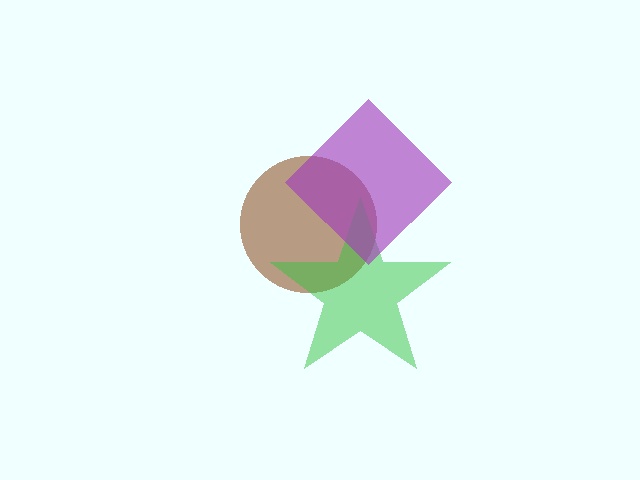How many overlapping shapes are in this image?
There are 3 overlapping shapes in the image.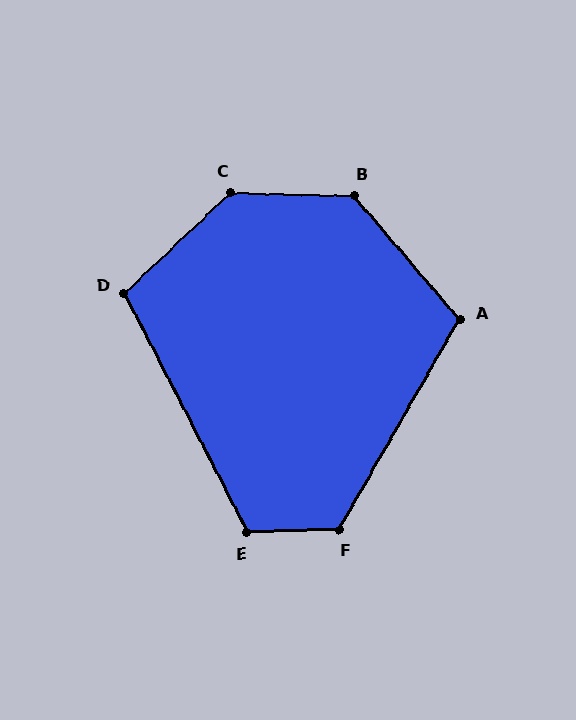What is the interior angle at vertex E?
Approximately 116 degrees (obtuse).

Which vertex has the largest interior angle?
C, at approximately 135 degrees.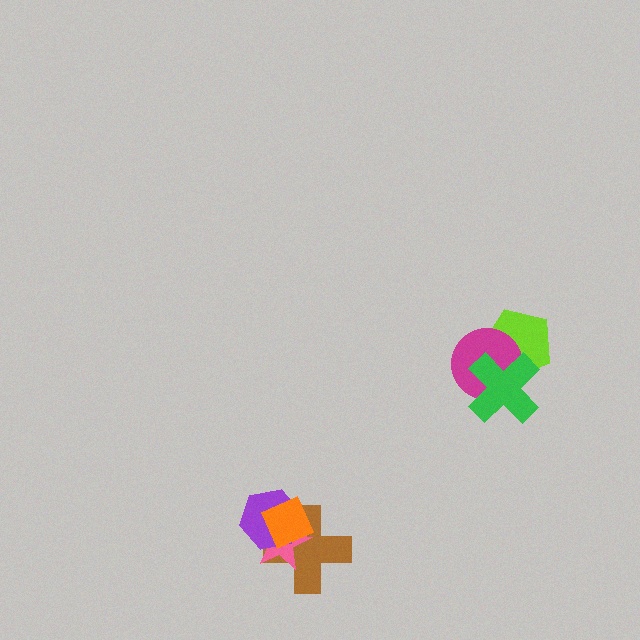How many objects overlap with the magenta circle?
2 objects overlap with the magenta circle.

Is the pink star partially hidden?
Yes, it is partially covered by another shape.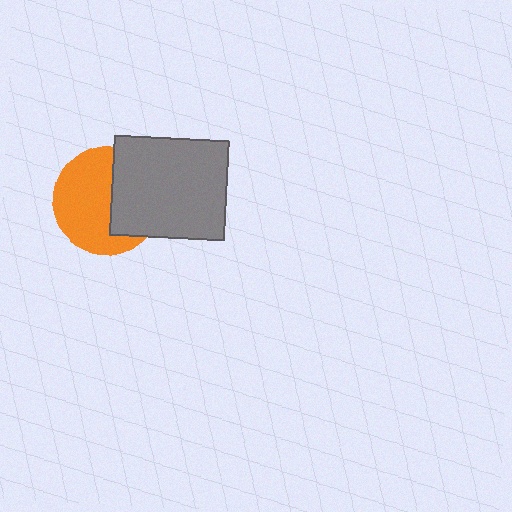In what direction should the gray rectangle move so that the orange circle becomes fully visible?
The gray rectangle should move right. That is the shortest direction to clear the overlap and leave the orange circle fully visible.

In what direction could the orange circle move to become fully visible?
The orange circle could move left. That would shift it out from behind the gray rectangle entirely.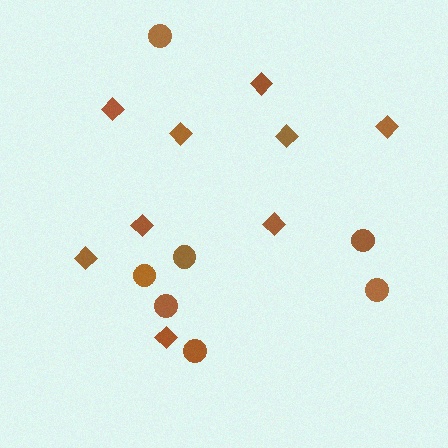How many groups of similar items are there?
There are 2 groups: one group of circles (7) and one group of diamonds (9).